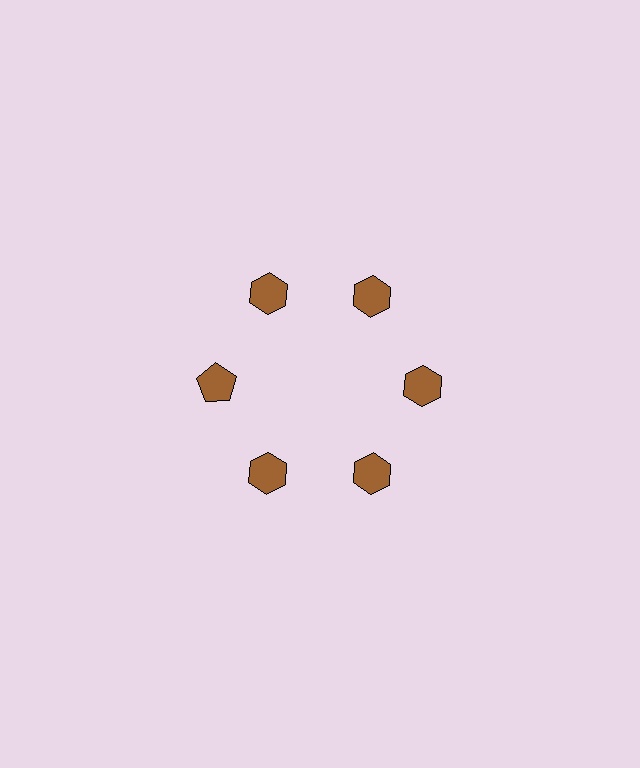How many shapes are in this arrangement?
There are 6 shapes arranged in a ring pattern.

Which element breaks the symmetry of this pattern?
The brown pentagon at roughly the 9 o'clock position breaks the symmetry. All other shapes are brown hexagons.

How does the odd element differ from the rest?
It has a different shape: pentagon instead of hexagon.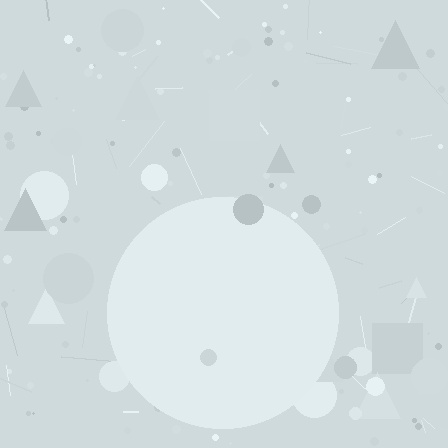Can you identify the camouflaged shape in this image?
The camouflaged shape is a circle.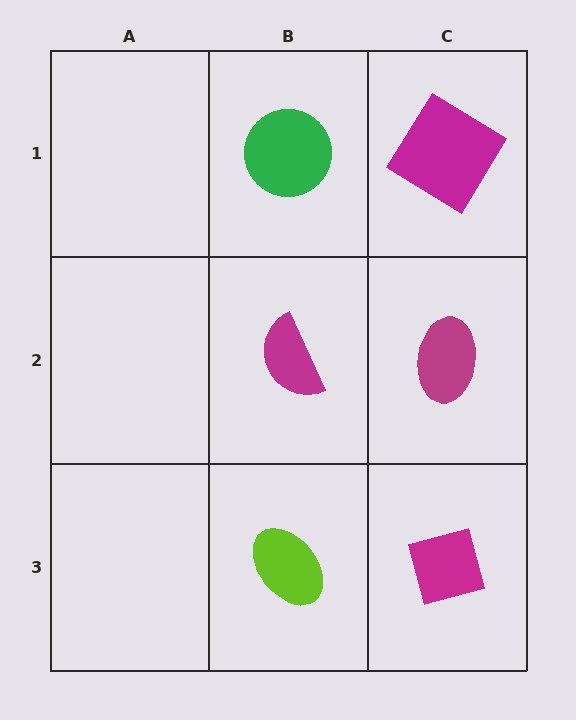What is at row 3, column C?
A magenta diamond.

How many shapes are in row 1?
2 shapes.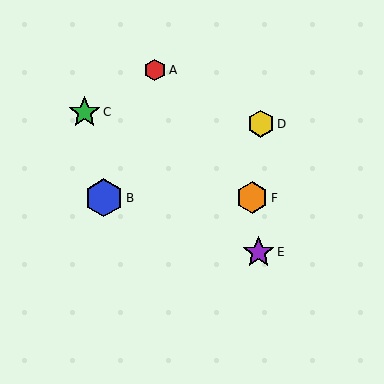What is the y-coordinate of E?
Object E is at y≈252.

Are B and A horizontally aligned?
No, B is at y≈198 and A is at y≈70.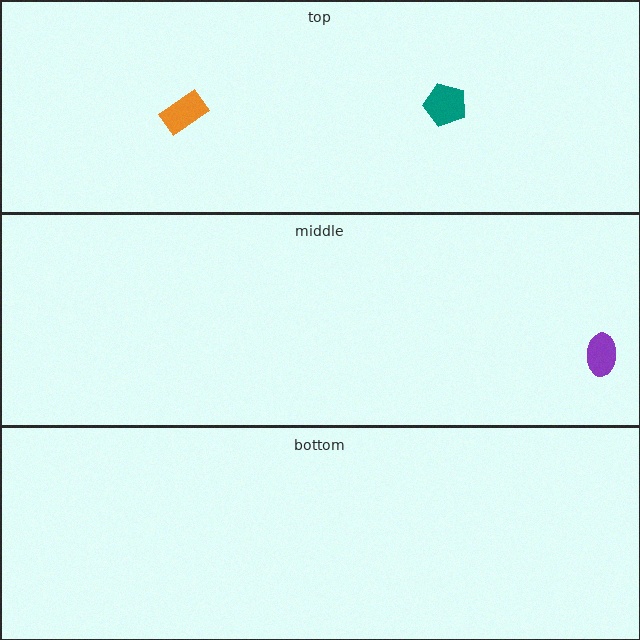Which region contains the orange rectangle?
The top region.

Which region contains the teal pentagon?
The top region.